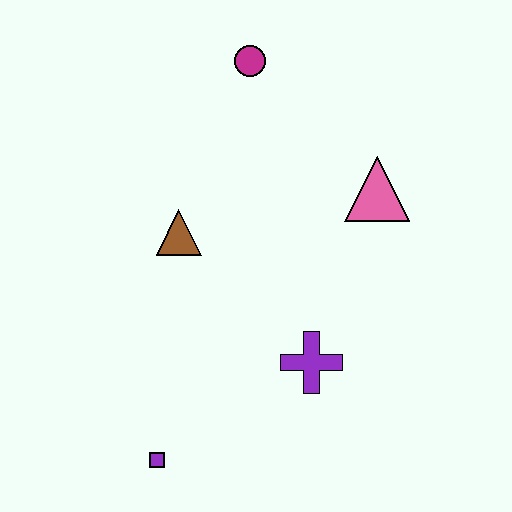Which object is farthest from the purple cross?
The magenta circle is farthest from the purple cross.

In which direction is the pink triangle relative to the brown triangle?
The pink triangle is to the right of the brown triangle.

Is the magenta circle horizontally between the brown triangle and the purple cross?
Yes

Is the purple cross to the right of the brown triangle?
Yes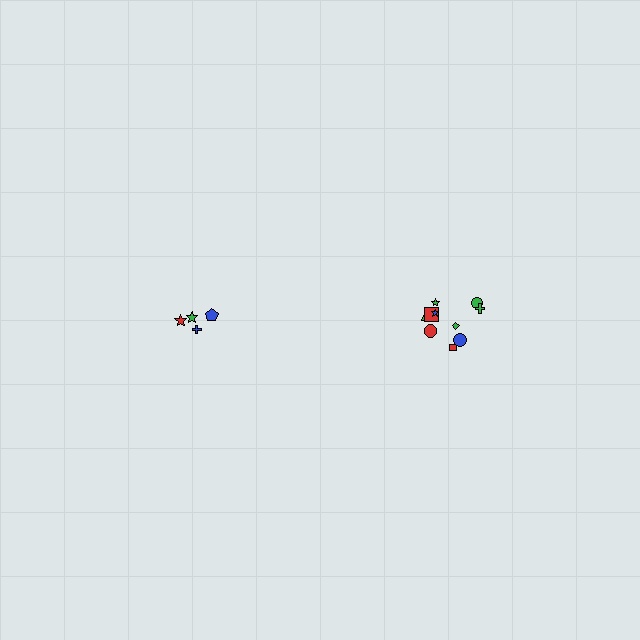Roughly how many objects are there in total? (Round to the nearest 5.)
Roughly 15 objects in total.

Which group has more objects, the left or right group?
The right group.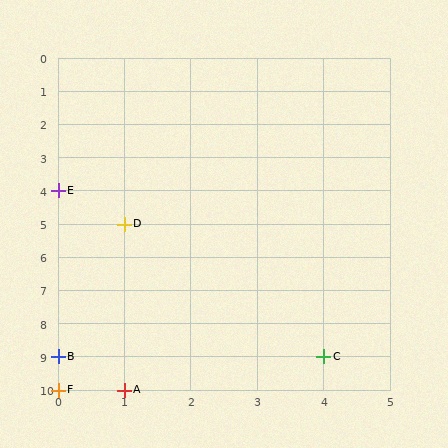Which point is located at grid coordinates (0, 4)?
Point E is at (0, 4).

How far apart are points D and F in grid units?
Points D and F are 1 column and 5 rows apart (about 5.1 grid units diagonally).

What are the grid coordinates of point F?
Point F is at grid coordinates (0, 10).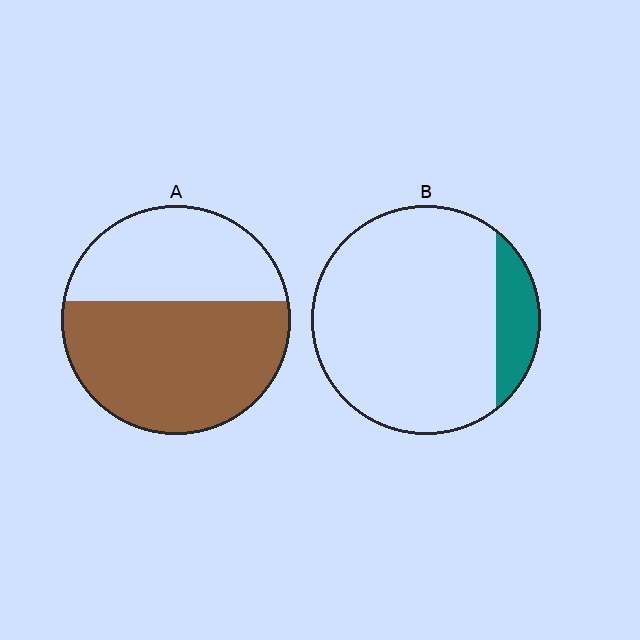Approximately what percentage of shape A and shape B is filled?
A is approximately 60% and B is approximately 15%.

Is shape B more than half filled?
No.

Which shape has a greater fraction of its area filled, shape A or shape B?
Shape A.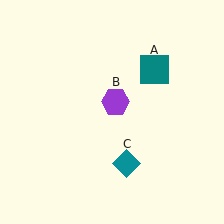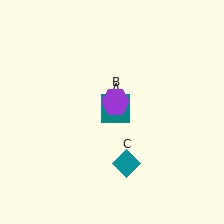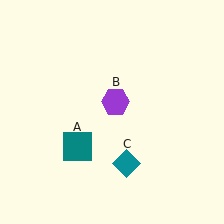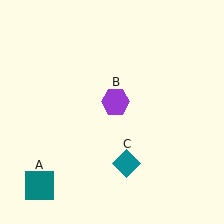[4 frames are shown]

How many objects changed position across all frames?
1 object changed position: teal square (object A).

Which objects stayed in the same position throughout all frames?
Purple hexagon (object B) and teal diamond (object C) remained stationary.